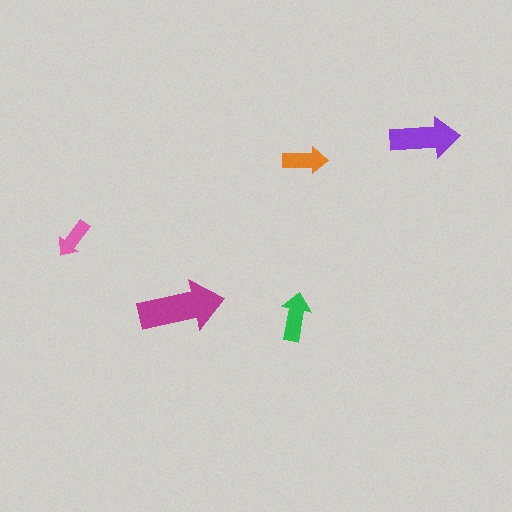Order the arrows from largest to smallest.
the magenta one, the purple one, the green one, the orange one, the pink one.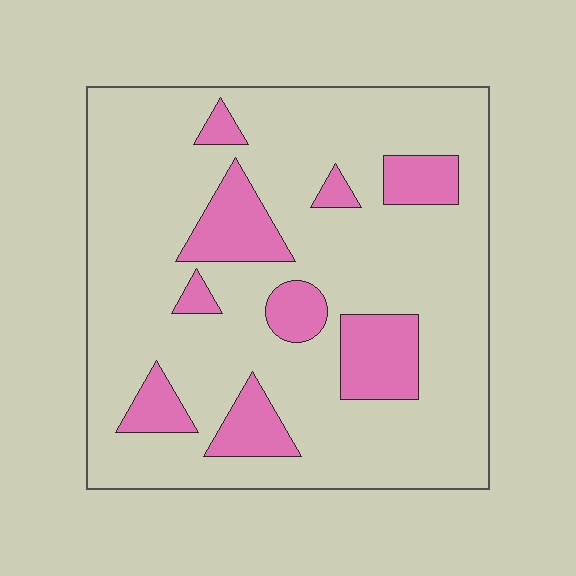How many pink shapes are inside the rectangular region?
9.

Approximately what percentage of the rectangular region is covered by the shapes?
Approximately 20%.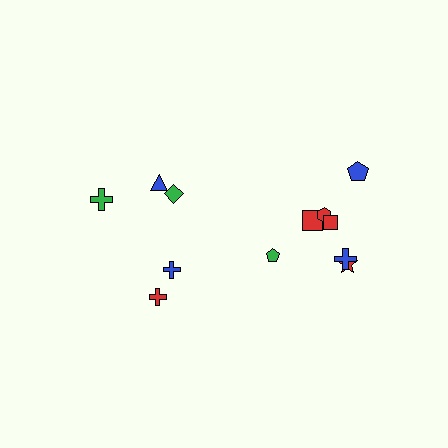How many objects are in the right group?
There are 7 objects.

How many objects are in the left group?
There are 5 objects.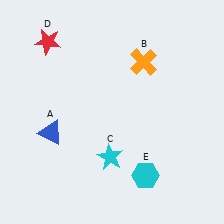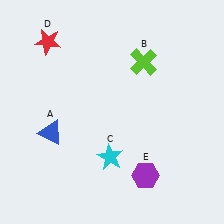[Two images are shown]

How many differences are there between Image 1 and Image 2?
There are 2 differences between the two images.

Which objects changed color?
B changed from orange to lime. E changed from cyan to purple.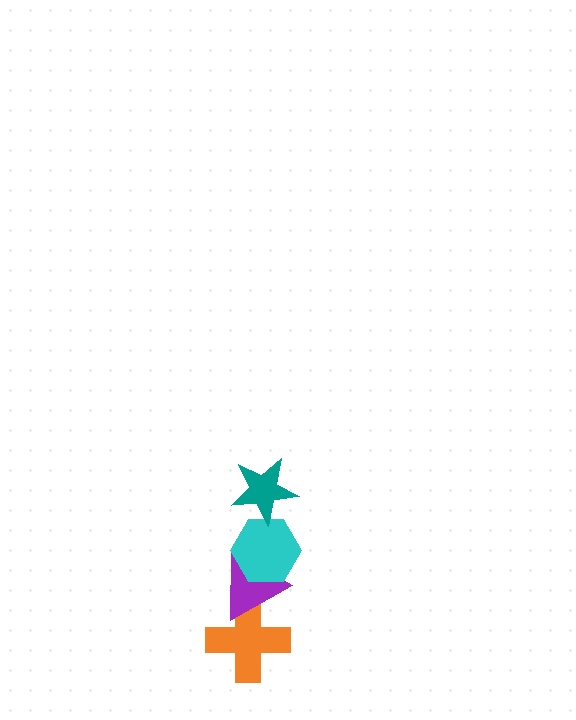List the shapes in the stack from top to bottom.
From top to bottom: the teal star, the cyan hexagon, the purple triangle, the orange cross.